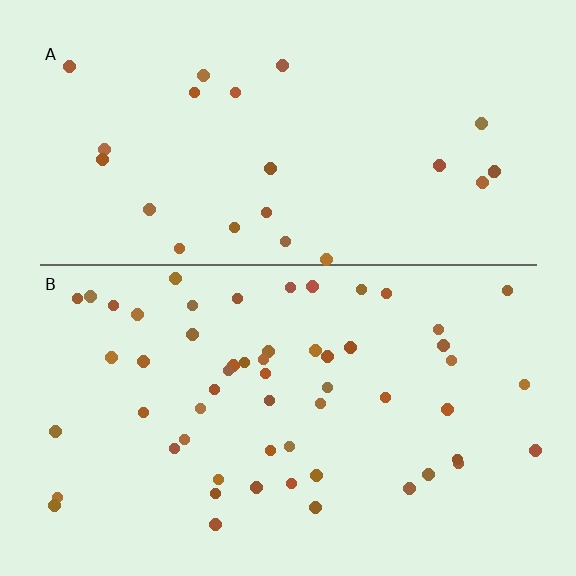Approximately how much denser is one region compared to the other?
Approximately 2.4× — region B over region A.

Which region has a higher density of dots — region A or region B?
B (the bottom).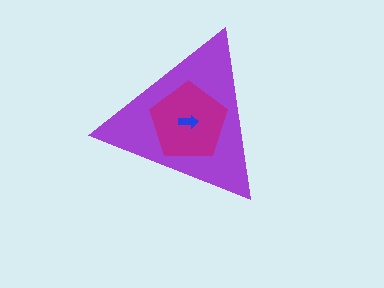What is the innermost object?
The blue arrow.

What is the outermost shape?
The purple triangle.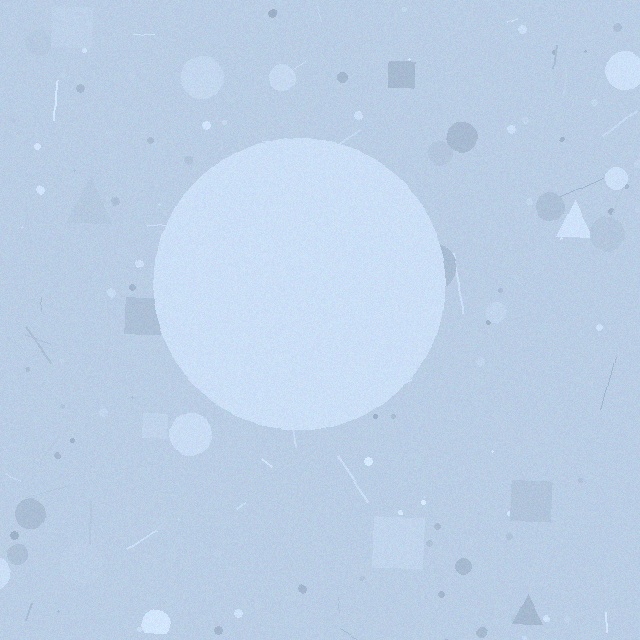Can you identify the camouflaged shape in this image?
The camouflaged shape is a circle.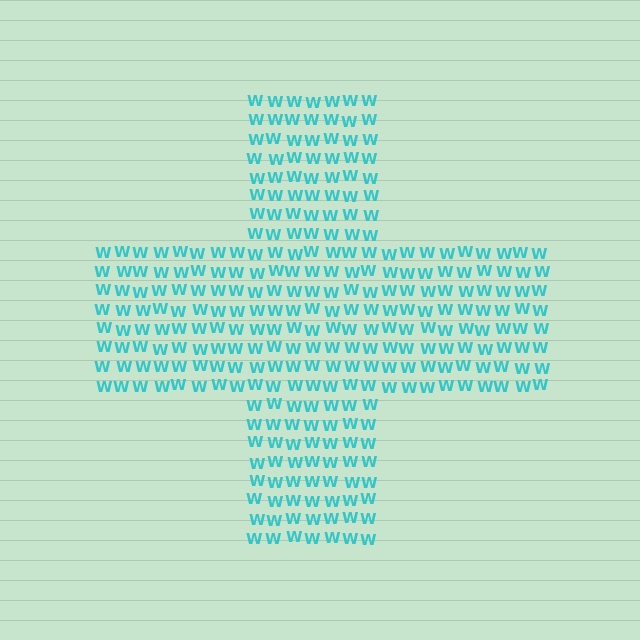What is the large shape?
The large shape is a cross.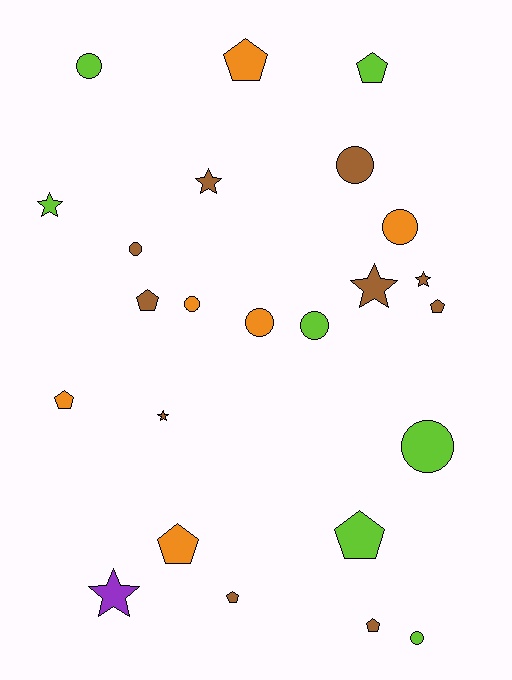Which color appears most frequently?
Brown, with 10 objects.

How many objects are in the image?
There are 24 objects.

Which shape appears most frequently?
Circle, with 9 objects.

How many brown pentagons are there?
There are 4 brown pentagons.